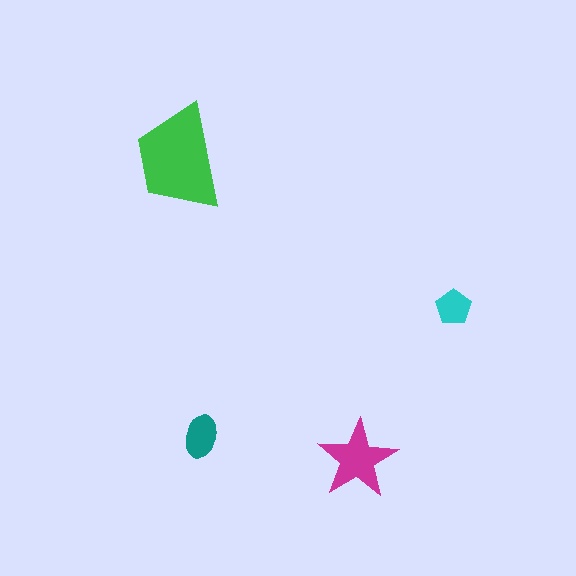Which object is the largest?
The green trapezoid.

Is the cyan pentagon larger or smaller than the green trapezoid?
Smaller.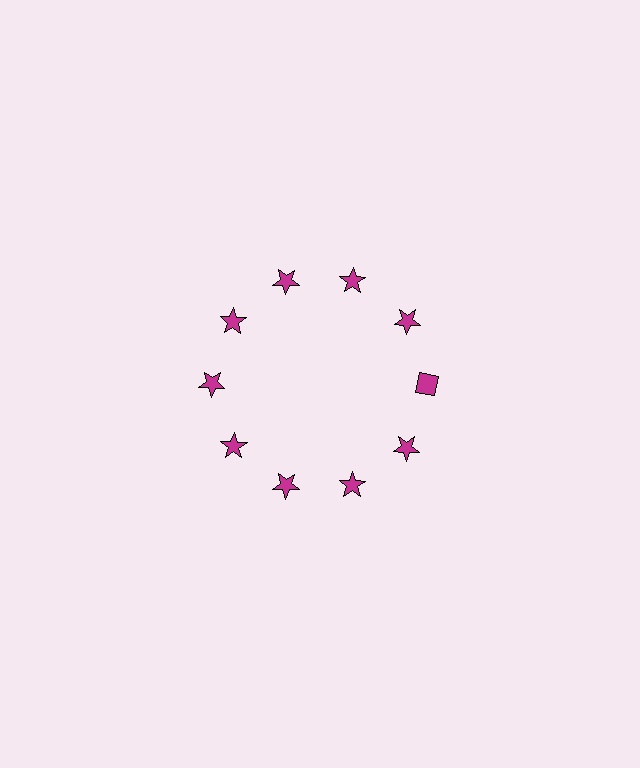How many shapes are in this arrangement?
There are 10 shapes arranged in a ring pattern.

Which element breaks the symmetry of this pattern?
The magenta diamond at roughly the 3 o'clock position breaks the symmetry. All other shapes are magenta stars.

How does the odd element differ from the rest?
It has a different shape: diamond instead of star.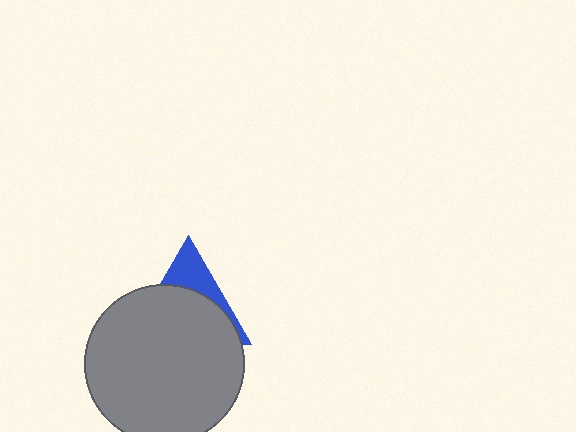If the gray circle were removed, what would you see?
You would see the complete blue triangle.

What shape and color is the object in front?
The object in front is a gray circle.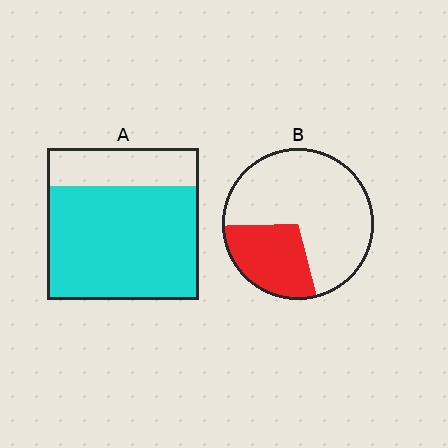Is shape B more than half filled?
No.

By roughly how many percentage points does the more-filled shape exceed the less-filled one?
By roughly 45 percentage points (A over B).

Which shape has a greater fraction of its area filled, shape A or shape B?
Shape A.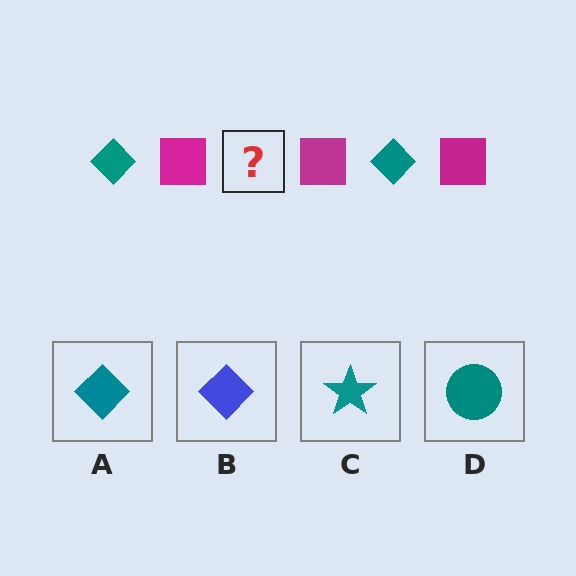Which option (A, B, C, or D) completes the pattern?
A.